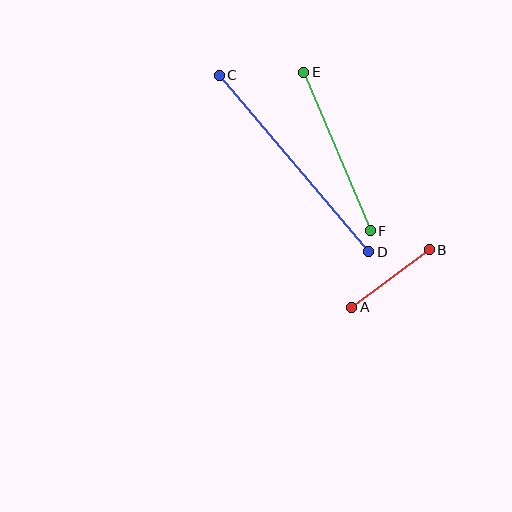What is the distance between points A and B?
The distance is approximately 97 pixels.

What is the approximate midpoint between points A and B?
The midpoint is at approximately (391, 279) pixels.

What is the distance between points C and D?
The distance is approximately 231 pixels.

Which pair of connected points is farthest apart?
Points C and D are farthest apart.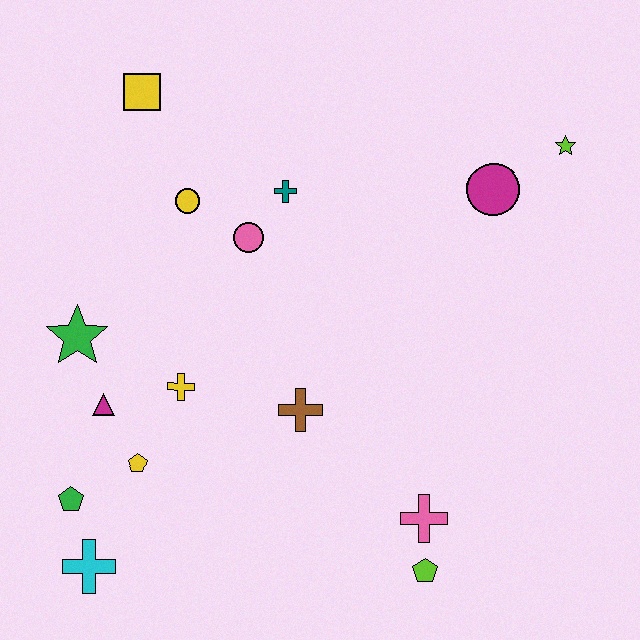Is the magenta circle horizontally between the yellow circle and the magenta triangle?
No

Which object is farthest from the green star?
The lime star is farthest from the green star.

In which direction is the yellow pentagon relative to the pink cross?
The yellow pentagon is to the left of the pink cross.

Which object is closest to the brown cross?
The yellow cross is closest to the brown cross.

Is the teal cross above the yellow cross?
Yes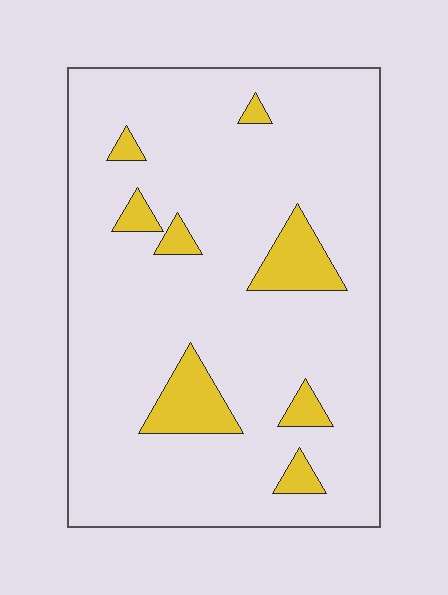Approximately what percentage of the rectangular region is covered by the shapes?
Approximately 10%.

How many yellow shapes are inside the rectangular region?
8.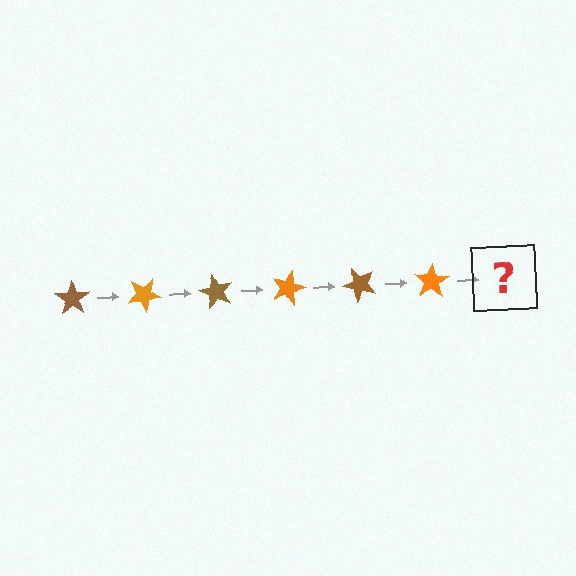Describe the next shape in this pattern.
It should be a brown star, rotated 180 degrees from the start.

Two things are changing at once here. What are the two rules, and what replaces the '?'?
The two rules are that it rotates 30 degrees each step and the color cycles through brown and orange. The '?' should be a brown star, rotated 180 degrees from the start.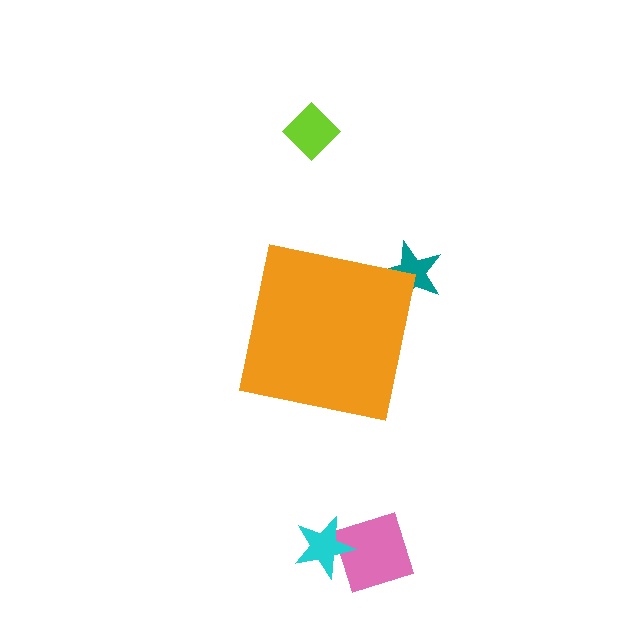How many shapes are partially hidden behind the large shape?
1 shape is partially hidden.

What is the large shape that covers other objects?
An orange square.